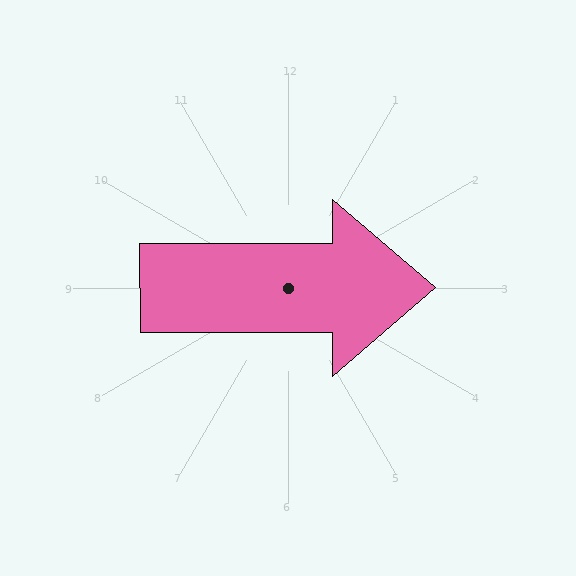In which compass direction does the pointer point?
East.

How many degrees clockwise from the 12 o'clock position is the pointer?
Approximately 90 degrees.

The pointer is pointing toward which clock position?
Roughly 3 o'clock.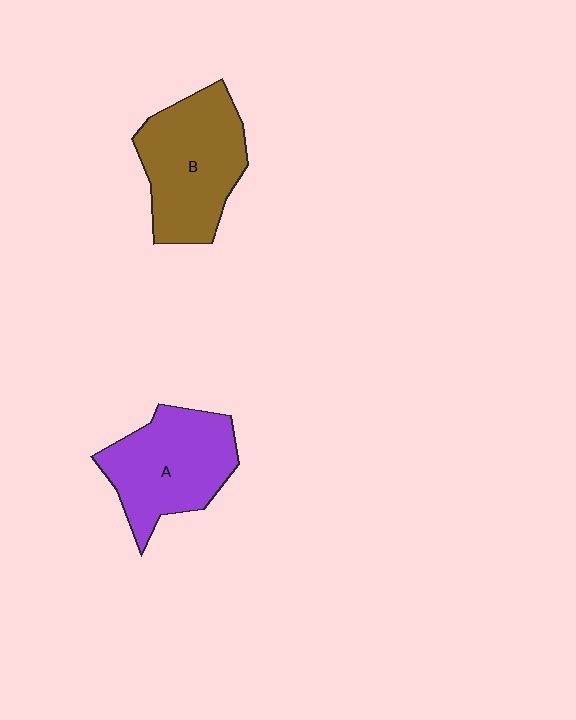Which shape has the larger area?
Shape B (brown).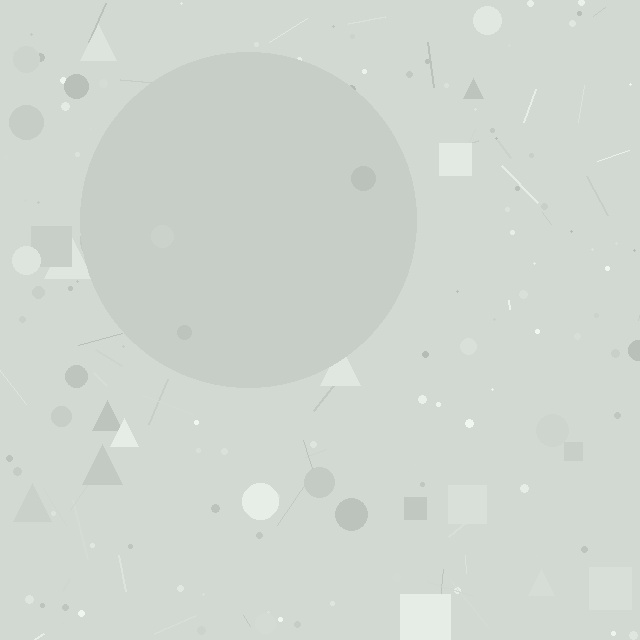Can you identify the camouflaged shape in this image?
The camouflaged shape is a circle.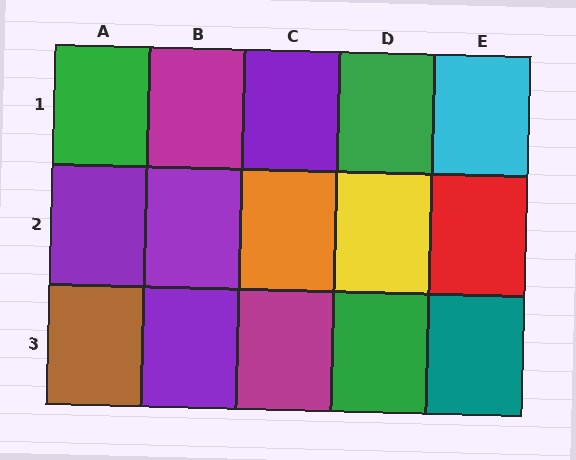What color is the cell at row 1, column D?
Green.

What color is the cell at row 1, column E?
Cyan.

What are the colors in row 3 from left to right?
Brown, purple, magenta, green, teal.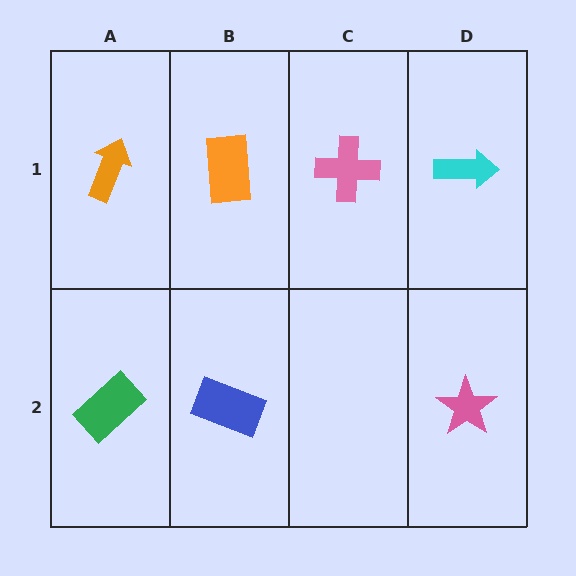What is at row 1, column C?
A pink cross.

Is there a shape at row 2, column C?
No, that cell is empty.